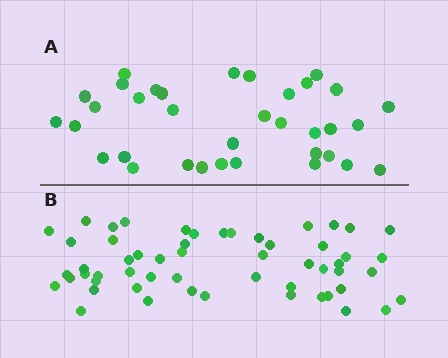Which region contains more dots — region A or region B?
Region B (the bottom region) has more dots.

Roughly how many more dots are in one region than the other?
Region B has approximately 20 more dots than region A.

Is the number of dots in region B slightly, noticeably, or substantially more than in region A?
Region B has substantially more. The ratio is roughly 1.6 to 1.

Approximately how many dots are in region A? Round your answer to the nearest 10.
About 40 dots. (The exact count is 35, which rounds to 40.)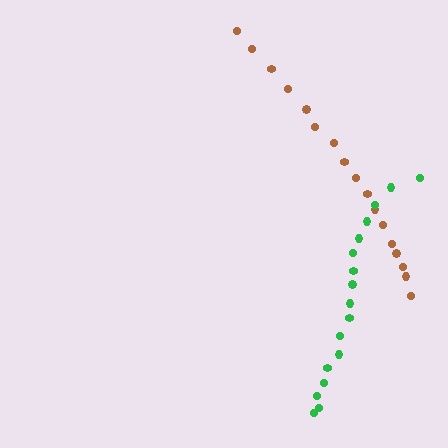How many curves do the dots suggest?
There are 2 distinct paths.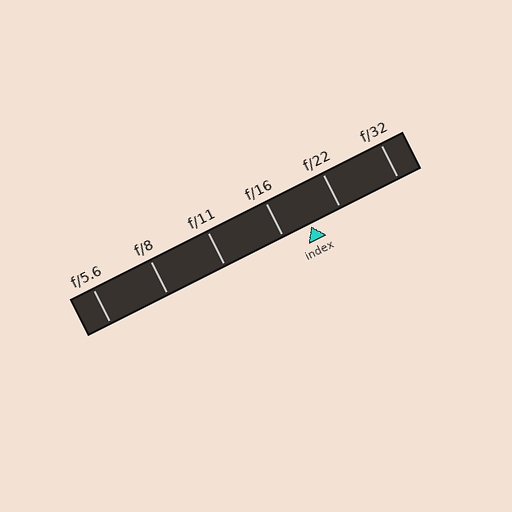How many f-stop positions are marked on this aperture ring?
There are 6 f-stop positions marked.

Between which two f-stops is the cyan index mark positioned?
The index mark is between f/16 and f/22.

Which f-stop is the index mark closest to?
The index mark is closest to f/16.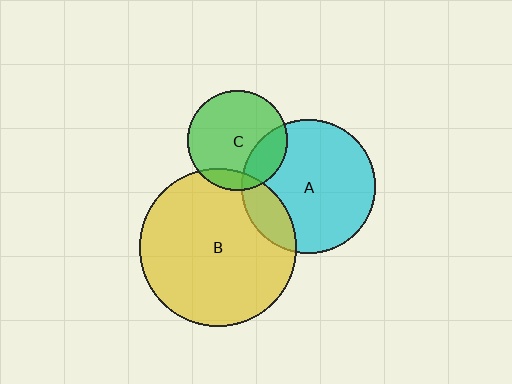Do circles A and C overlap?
Yes.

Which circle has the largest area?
Circle B (yellow).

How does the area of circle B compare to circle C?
Approximately 2.5 times.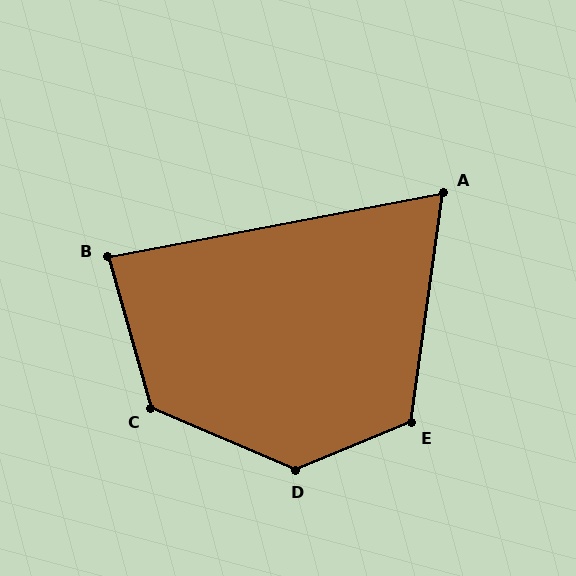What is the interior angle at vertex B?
Approximately 85 degrees (approximately right).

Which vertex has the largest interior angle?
D, at approximately 134 degrees.